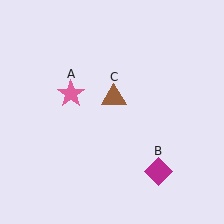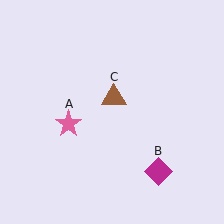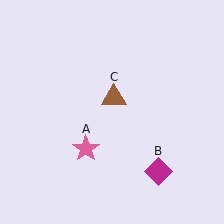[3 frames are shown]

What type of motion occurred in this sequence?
The pink star (object A) rotated counterclockwise around the center of the scene.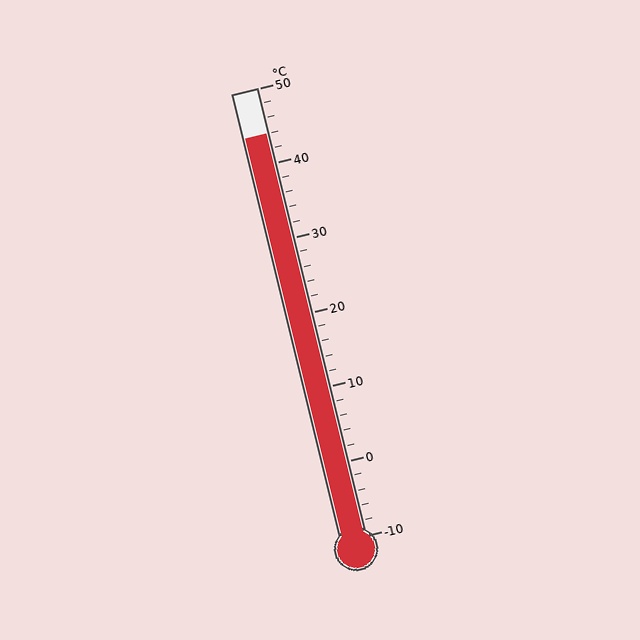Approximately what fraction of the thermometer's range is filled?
The thermometer is filled to approximately 90% of its range.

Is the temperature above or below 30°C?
The temperature is above 30°C.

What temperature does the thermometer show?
The thermometer shows approximately 44°C.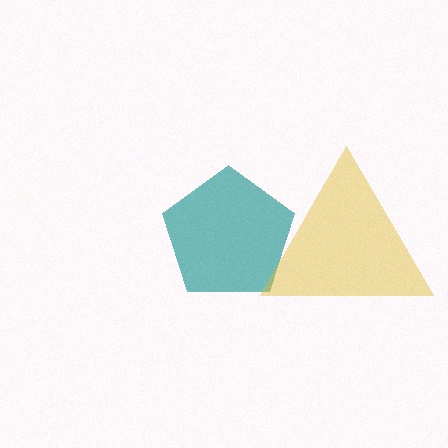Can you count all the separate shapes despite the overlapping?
Yes, there are 2 separate shapes.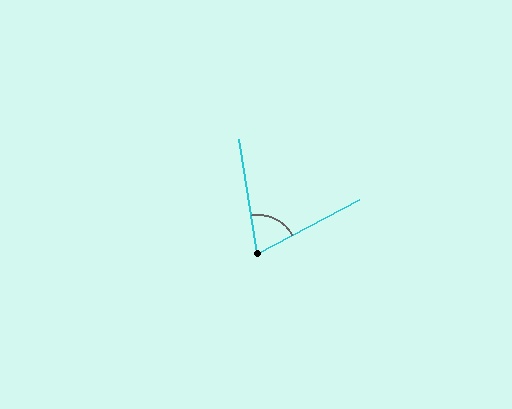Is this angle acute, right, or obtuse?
It is acute.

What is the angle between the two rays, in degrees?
Approximately 72 degrees.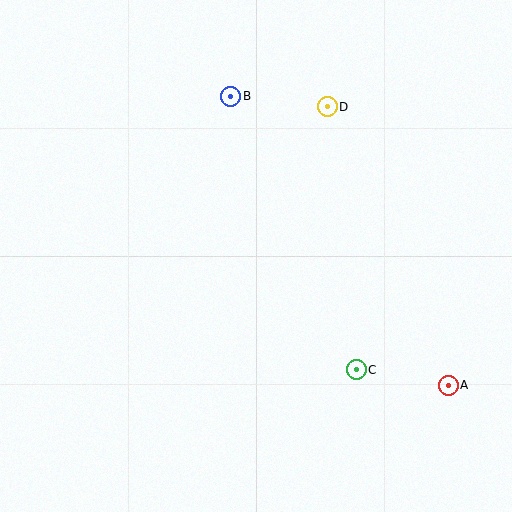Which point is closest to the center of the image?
Point C at (356, 370) is closest to the center.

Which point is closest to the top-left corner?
Point B is closest to the top-left corner.